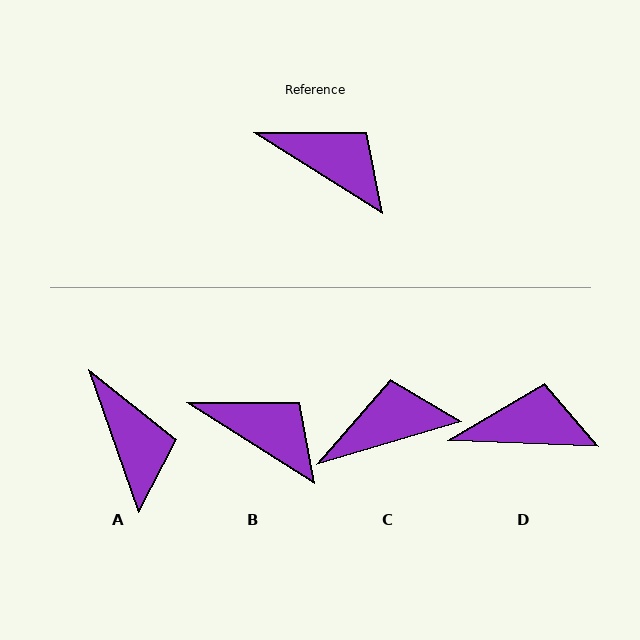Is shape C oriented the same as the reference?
No, it is off by about 49 degrees.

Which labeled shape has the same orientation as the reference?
B.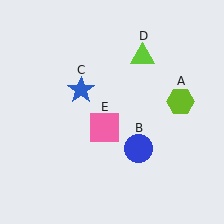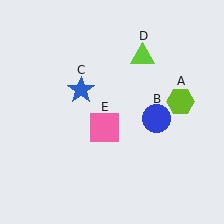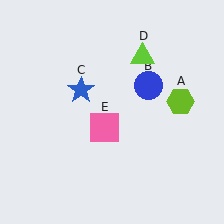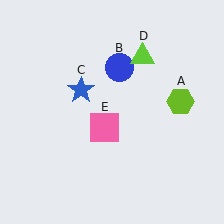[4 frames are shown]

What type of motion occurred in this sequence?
The blue circle (object B) rotated counterclockwise around the center of the scene.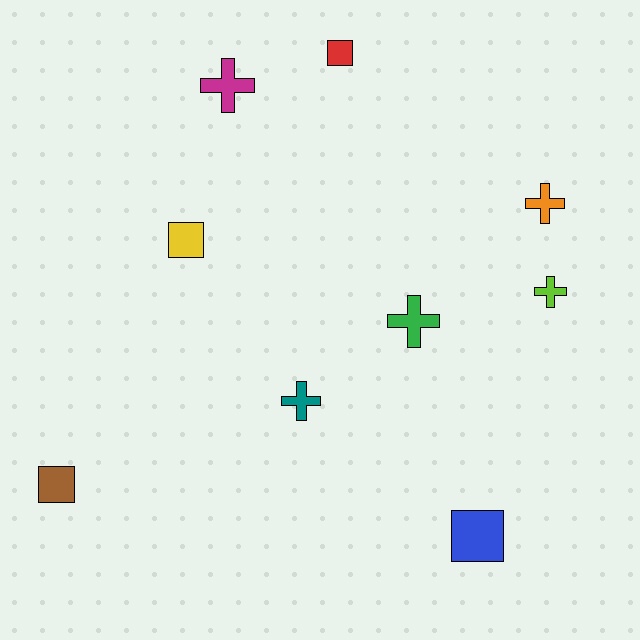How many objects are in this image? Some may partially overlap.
There are 9 objects.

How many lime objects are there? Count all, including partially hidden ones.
There is 1 lime object.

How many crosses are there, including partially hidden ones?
There are 5 crosses.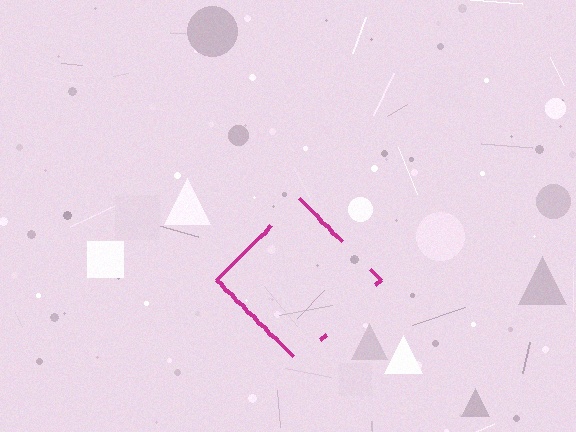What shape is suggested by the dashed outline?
The dashed outline suggests a diamond.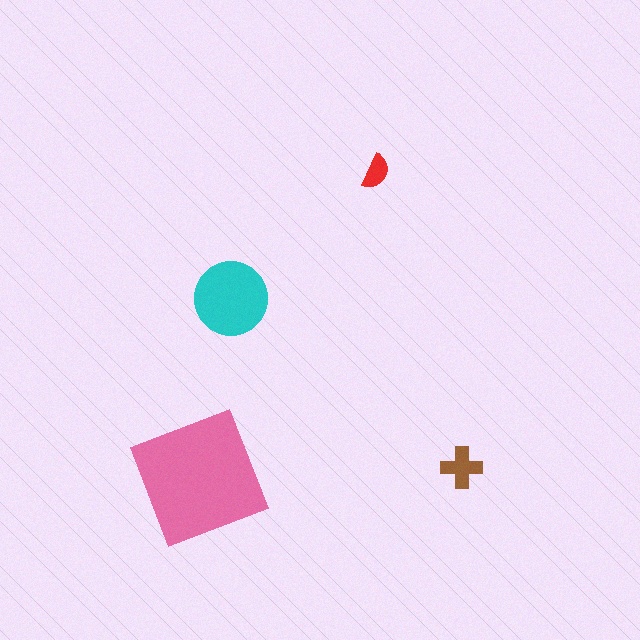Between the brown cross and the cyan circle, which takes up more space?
The cyan circle.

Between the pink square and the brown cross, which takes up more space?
The pink square.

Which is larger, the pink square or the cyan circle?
The pink square.